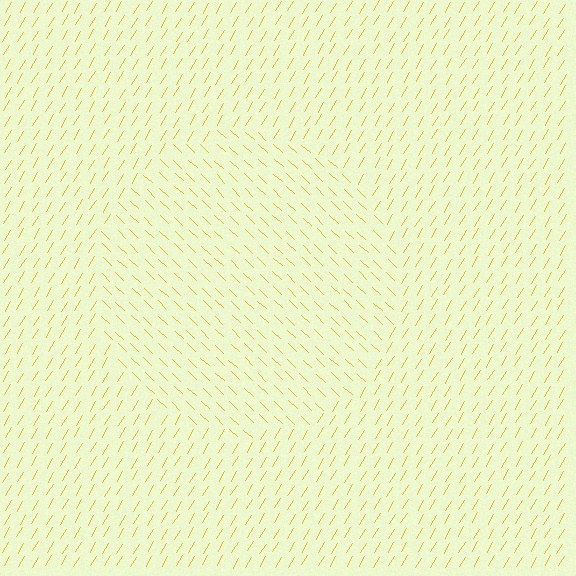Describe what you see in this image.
The image is filled with small yellow line segments. A circle region in the image has lines oriented differently from the surrounding lines, creating a visible texture boundary.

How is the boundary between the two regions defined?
The boundary is defined purely by a change in line orientation (approximately 77 degrees difference). All lines are the same color and thickness.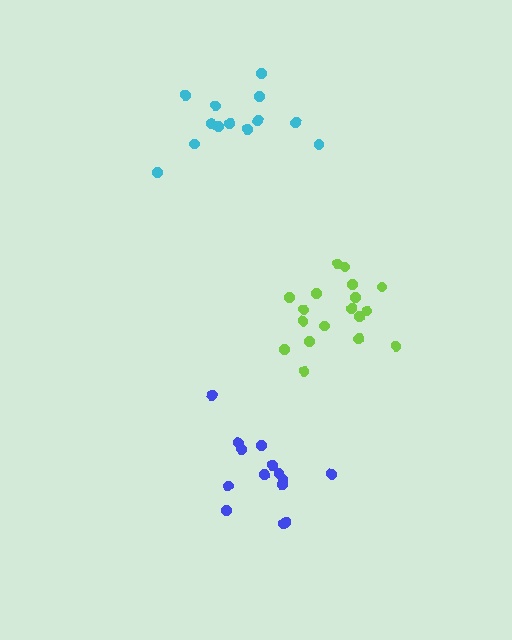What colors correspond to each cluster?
The clusters are colored: blue, cyan, lime.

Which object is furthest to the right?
The lime cluster is rightmost.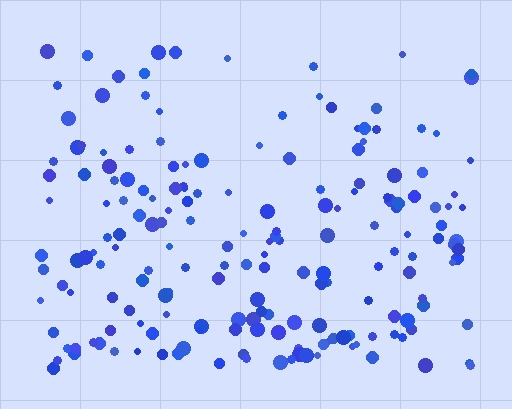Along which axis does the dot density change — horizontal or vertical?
Vertical.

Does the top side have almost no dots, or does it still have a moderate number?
Still a moderate number, just noticeably fewer than the bottom.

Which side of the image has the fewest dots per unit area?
The top.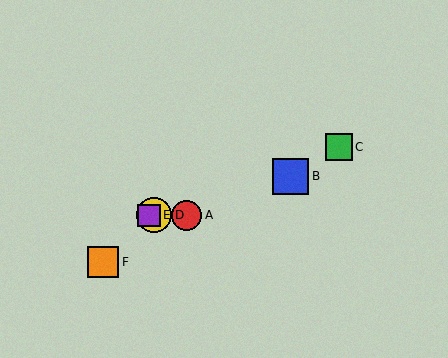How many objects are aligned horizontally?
3 objects (A, D, E) are aligned horizontally.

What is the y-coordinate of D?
Object D is at y≈215.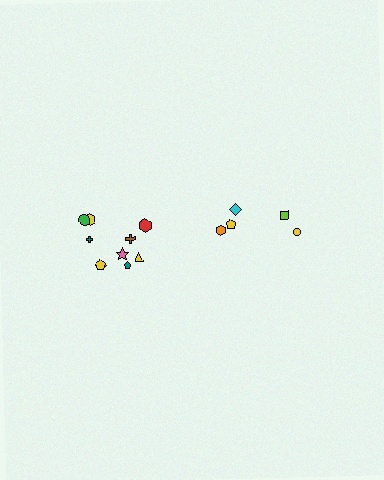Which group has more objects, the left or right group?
The left group.